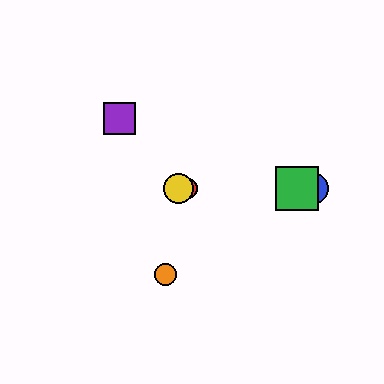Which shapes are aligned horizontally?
The red circle, the blue circle, the green square, the yellow circle are aligned horizontally.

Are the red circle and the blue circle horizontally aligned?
Yes, both are at y≈189.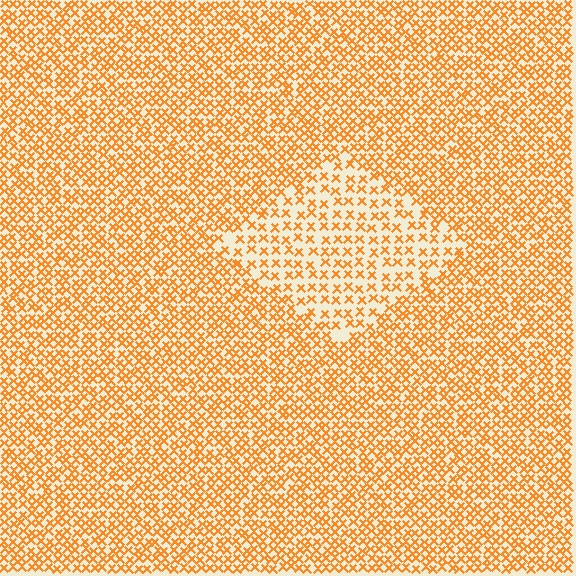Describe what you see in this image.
The image contains small orange elements arranged at two different densities. A diamond-shaped region is visible where the elements are less densely packed than the surrounding area.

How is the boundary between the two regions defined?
The boundary is defined by a change in element density (approximately 1.9x ratio). All elements are the same color, size, and shape.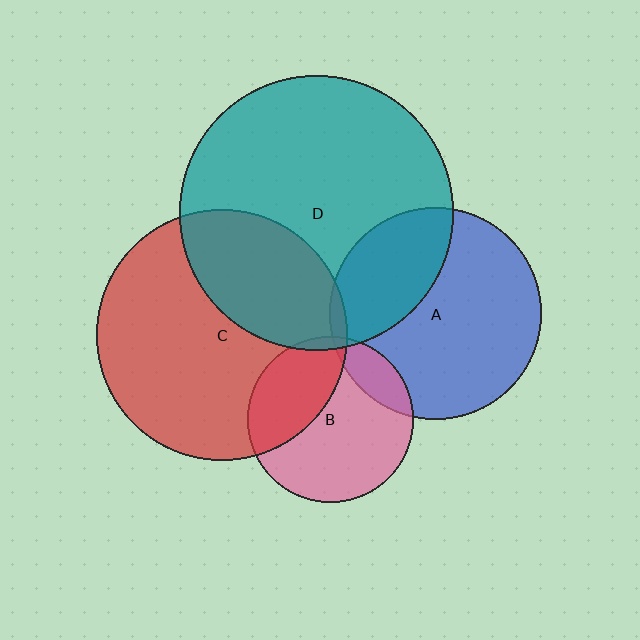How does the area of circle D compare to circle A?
Approximately 1.7 times.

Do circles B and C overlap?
Yes.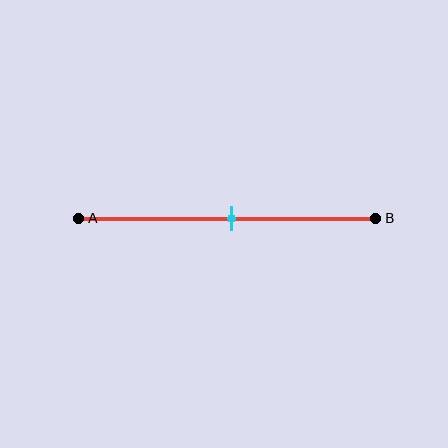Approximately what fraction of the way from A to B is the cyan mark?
The cyan mark is approximately 50% of the way from A to B.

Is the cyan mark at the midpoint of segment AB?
Yes, the mark is approximately at the midpoint.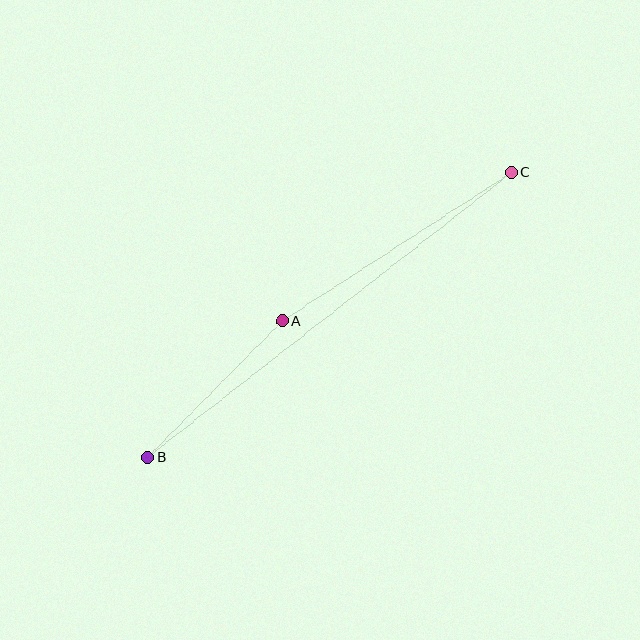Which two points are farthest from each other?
Points B and C are farthest from each other.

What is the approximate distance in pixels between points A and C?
The distance between A and C is approximately 273 pixels.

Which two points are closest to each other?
Points A and B are closest to each other.